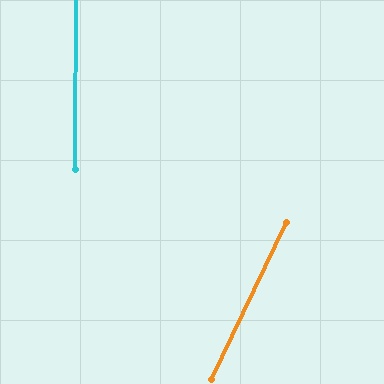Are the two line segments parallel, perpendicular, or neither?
Neither parallel nor perpendicular — they differ by about 25°.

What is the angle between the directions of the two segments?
Approximately 25 degrees.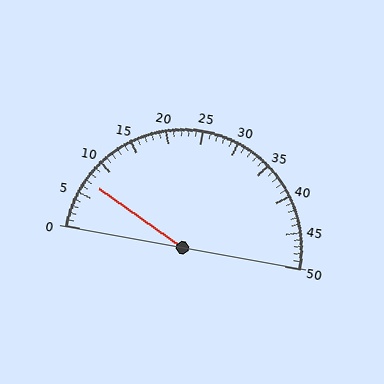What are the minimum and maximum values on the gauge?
The gauge ranges from 0 to 50.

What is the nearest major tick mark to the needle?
The nearest major tick mark is 5.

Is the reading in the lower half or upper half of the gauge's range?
The reading is in the lower half of the range (0 to 50).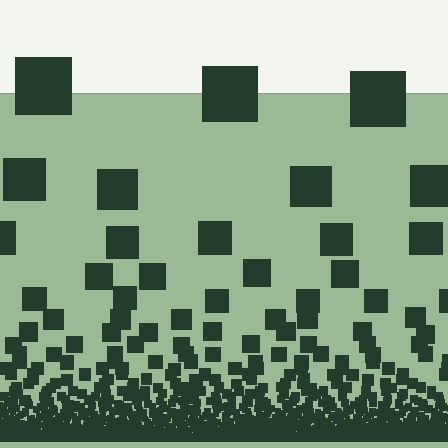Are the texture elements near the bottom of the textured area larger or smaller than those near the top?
Smaller. The gradient is inverted — elements near the bottom are smaller and denser.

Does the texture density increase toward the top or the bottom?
Density increases toward the bottom.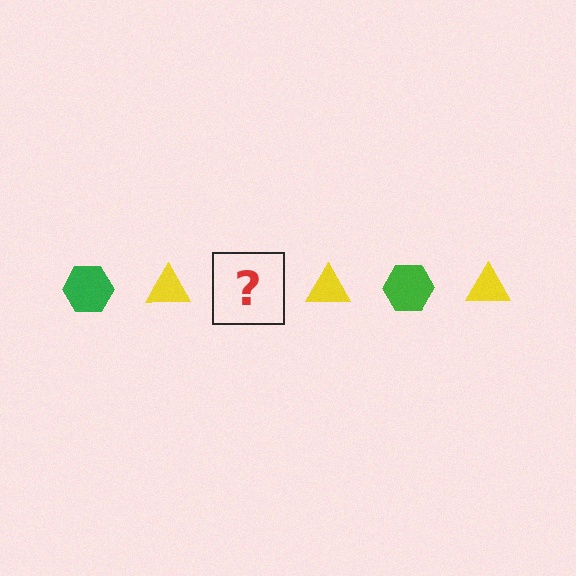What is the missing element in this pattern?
The missing element is a green hexagon.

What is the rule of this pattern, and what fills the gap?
The rule is that the pattern alternates between green hexagon and yellow triangle. The gap should be filled with a green hexagon.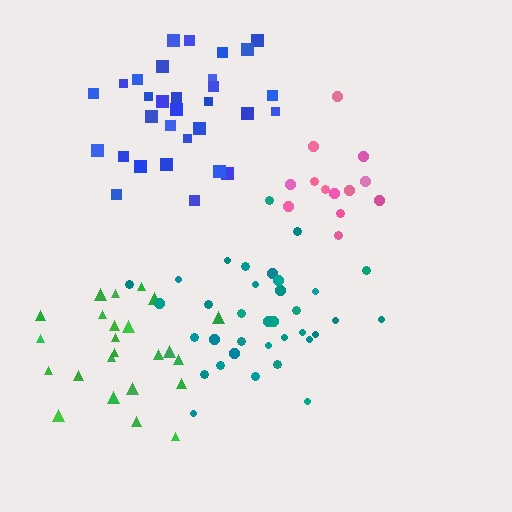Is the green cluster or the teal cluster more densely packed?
Teal.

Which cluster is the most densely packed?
Blue.